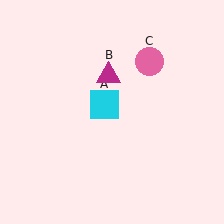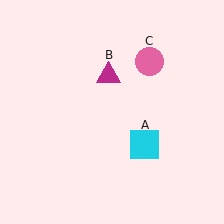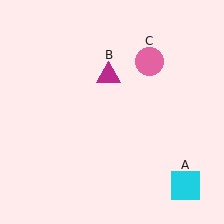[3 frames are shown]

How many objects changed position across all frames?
1 object changed position: cyan square (object A).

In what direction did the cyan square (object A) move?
The cyan square (object A) moved down and to the right.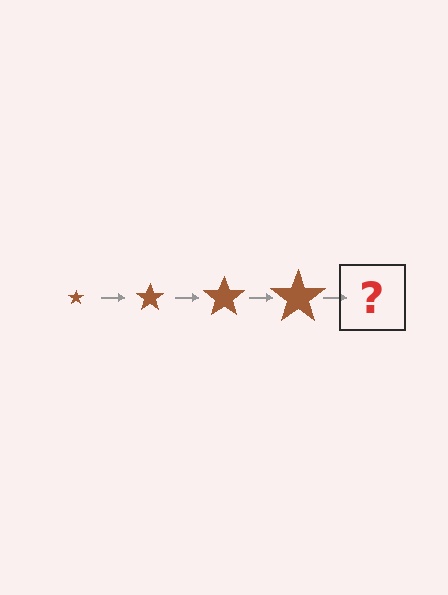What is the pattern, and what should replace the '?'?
The pattern is that the star gets progressively larger each step. The '?' should be a brown star, larger than the previous one.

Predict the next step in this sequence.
The next step is a brown star, larger than the previous one.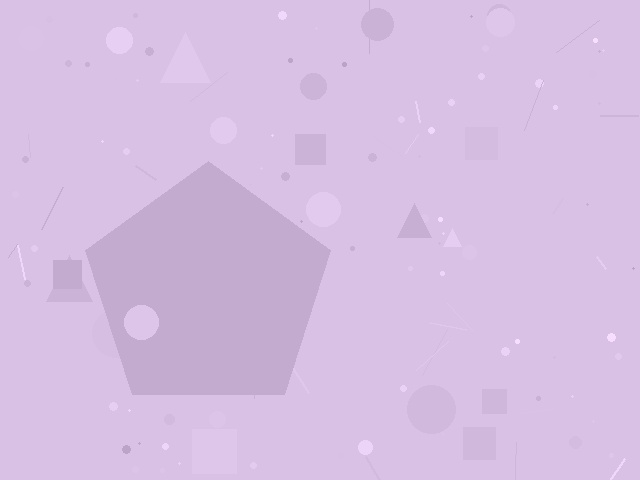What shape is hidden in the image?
A pentagon is hidden in the image.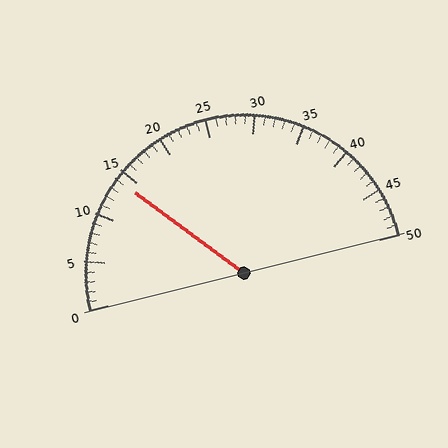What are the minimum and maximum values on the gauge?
The gauge ranges from 0 to 50.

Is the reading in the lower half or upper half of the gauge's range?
The reading is in the lower half of the range (0 to 50).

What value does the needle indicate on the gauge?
The needle indicates approximately 14.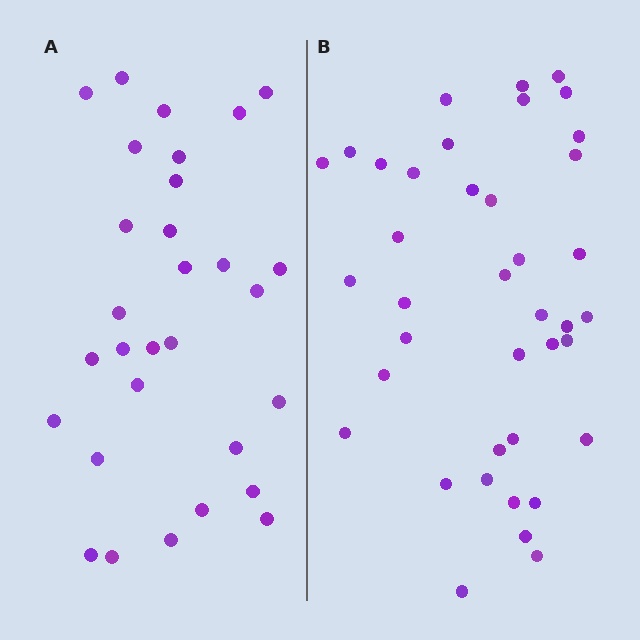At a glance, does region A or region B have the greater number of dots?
Region B (the right region) has more dots.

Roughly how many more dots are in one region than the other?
Region B has roughly 8 or so more dots than region A.